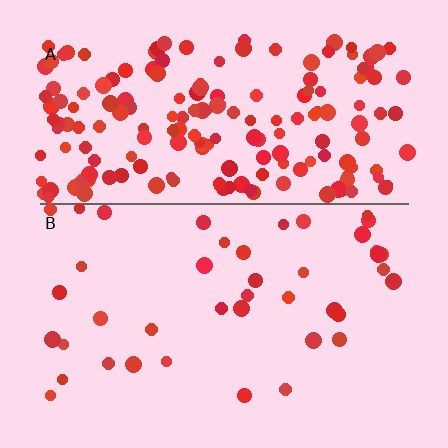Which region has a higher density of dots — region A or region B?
A (the top).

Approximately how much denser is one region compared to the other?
Approximately 4.7× — region A over region B.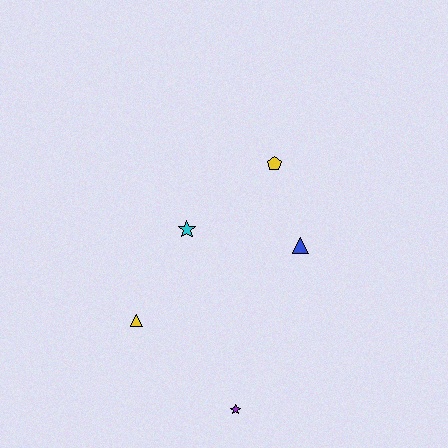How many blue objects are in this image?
There is 1 blue object.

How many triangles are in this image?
There are 2 triangles.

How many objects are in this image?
There are 5 objects.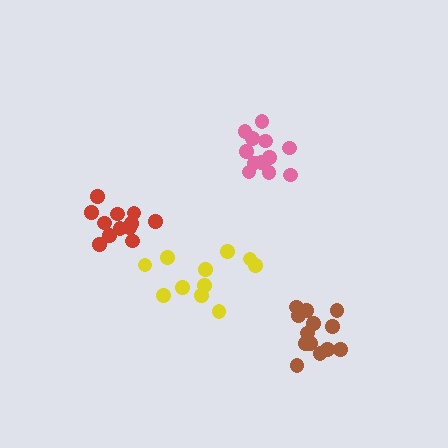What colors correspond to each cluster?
The clusters are colored: yellow, red, pink, brown.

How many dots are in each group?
Group 1: 11 dots, Group 2: 12 dots, Group 3: 12 dots, Group 4: 13 dots (48 total).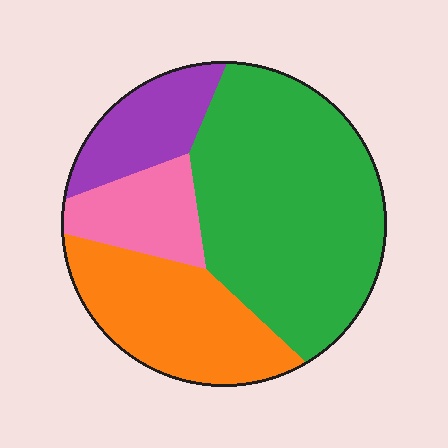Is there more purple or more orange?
Orange.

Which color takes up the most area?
Green, at roughly 50%.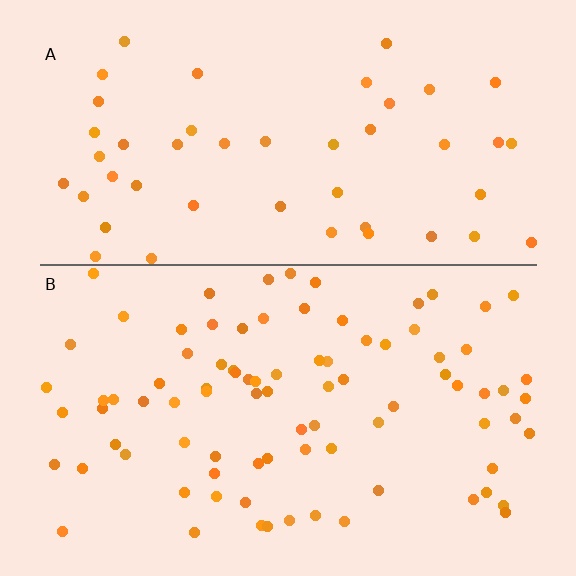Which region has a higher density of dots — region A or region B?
B (the bottom).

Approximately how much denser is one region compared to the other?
Approximately 1.8× — region B over region A.